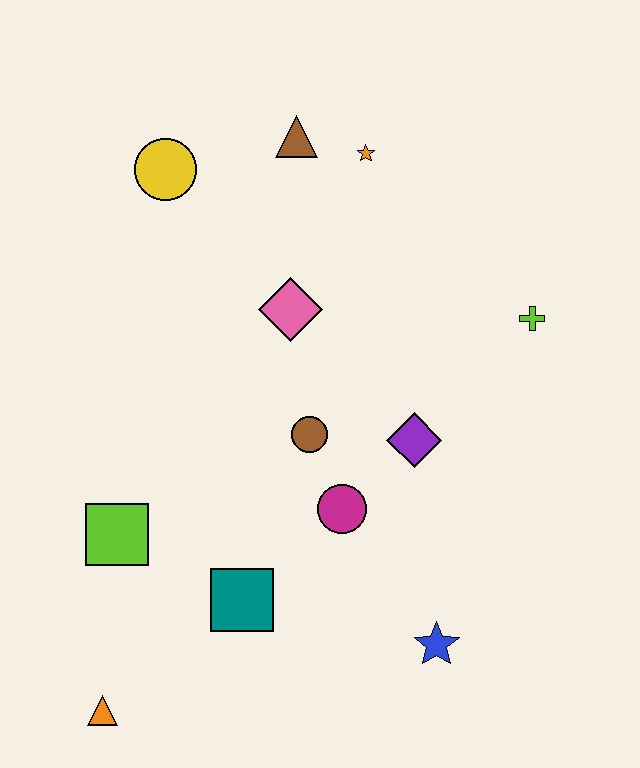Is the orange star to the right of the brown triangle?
Yes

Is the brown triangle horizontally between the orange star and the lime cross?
No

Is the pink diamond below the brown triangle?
Yes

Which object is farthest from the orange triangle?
The orange star is farthest from the orange triangle.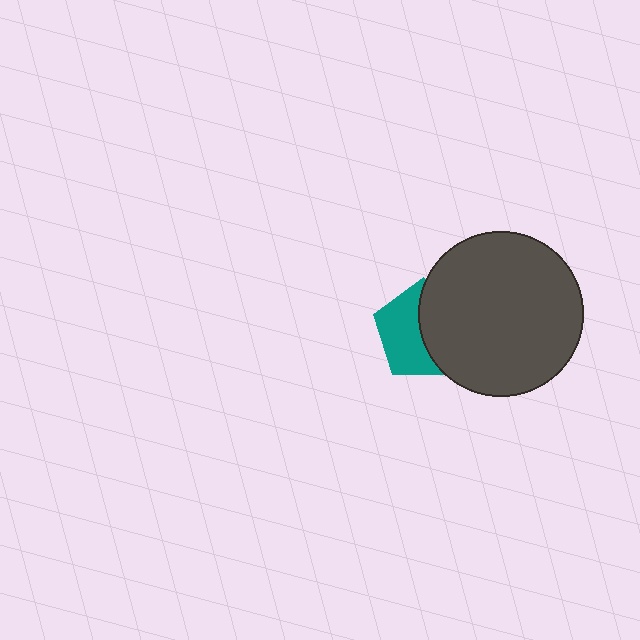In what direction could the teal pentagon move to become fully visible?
The teal pentagon could move left. That would shift it out from behind the dark gray circle entirely.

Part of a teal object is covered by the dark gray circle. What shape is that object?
It is a pentagon.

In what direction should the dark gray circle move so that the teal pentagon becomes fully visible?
The dark gray circle should move right. That is the shortest direction to clear the overlap and leave the teal pentagon fully visible.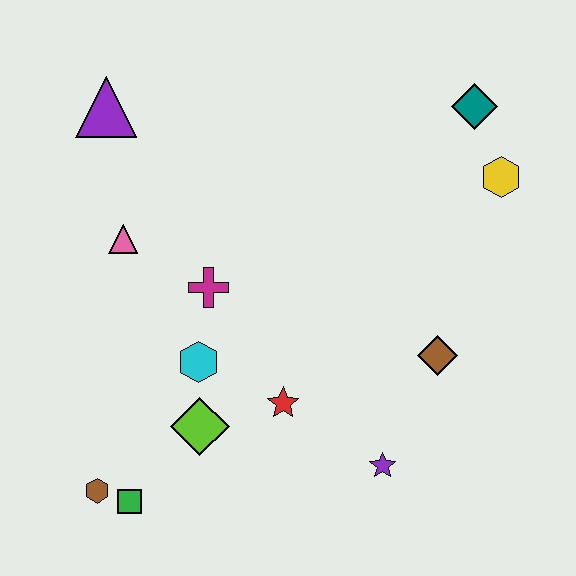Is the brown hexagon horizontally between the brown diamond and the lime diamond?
No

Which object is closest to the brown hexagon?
The green square is closest to the brown hexagon.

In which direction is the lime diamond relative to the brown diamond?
The lime diamond is to the left of the brown diamond.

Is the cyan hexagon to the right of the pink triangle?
Yes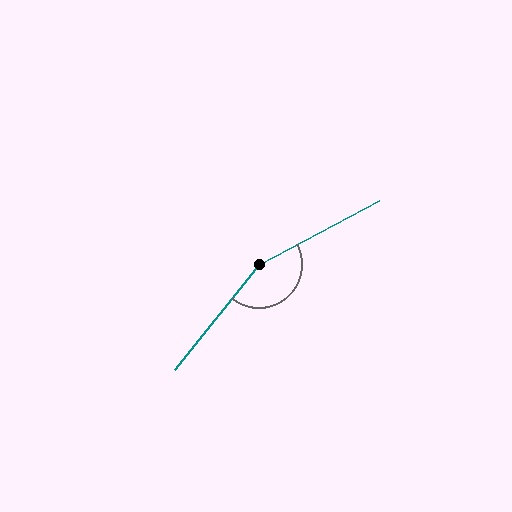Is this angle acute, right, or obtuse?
It is obtuse.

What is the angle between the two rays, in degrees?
Approximately 156 degrees.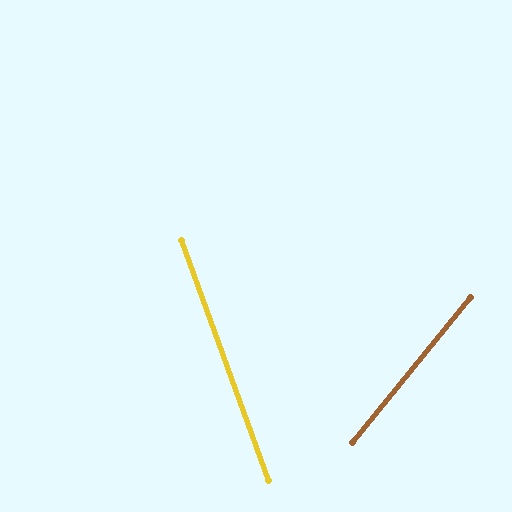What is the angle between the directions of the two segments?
Approximately 59 degrees.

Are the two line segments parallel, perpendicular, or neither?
Neither parallel nor perpendicular — they differ by about 59°.